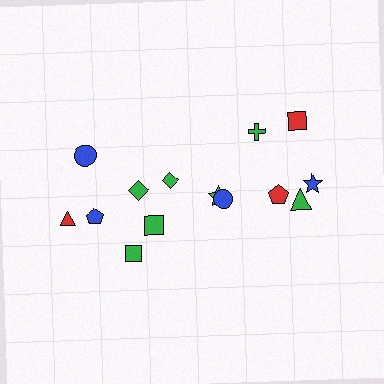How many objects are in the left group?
There are 8 objects.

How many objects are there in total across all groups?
There are 14 objects.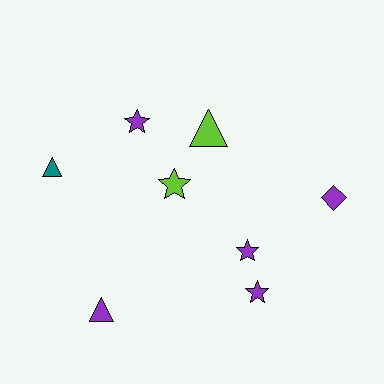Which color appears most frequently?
Purple, with 5 objects.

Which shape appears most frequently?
Star, with 4 objects.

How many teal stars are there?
There are no teal stars.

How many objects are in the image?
There are 8 objects.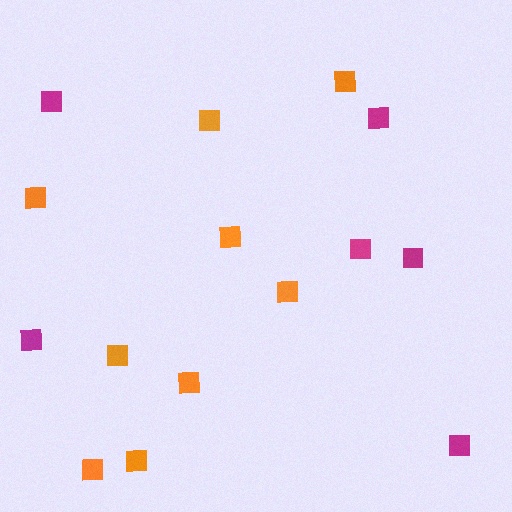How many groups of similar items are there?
There are 2 groups: one group of magenta squares (6) and one group of orange squares (9).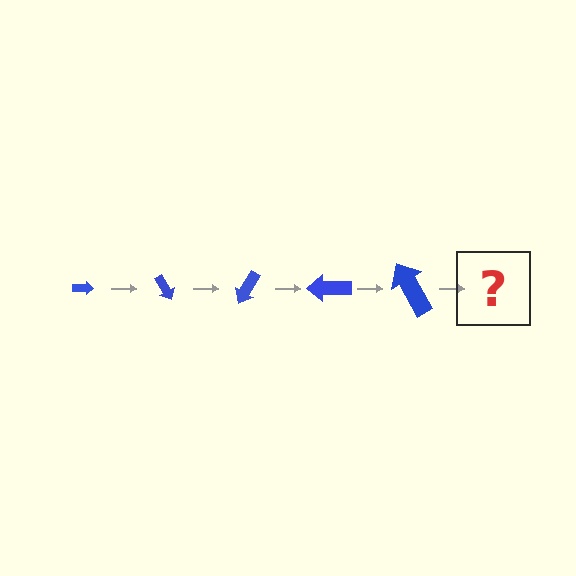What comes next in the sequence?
The next element should be an arrow, larger than the previous one and rotated 300 degrees from the start.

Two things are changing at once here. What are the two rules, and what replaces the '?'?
The two rules are that the arrow grows larger each step and it rotates 60 degrees each step. The '?' should be an arrow, larger than the previous one and rotated 300 degrees from the start.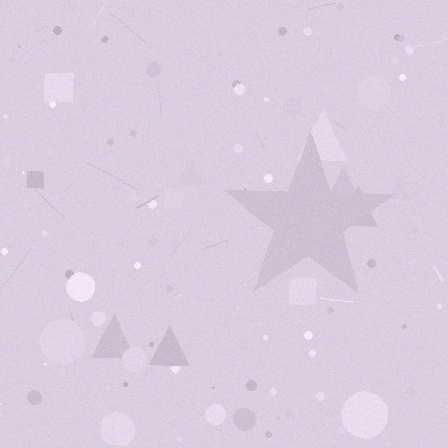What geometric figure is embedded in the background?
A star is embedded in the background.